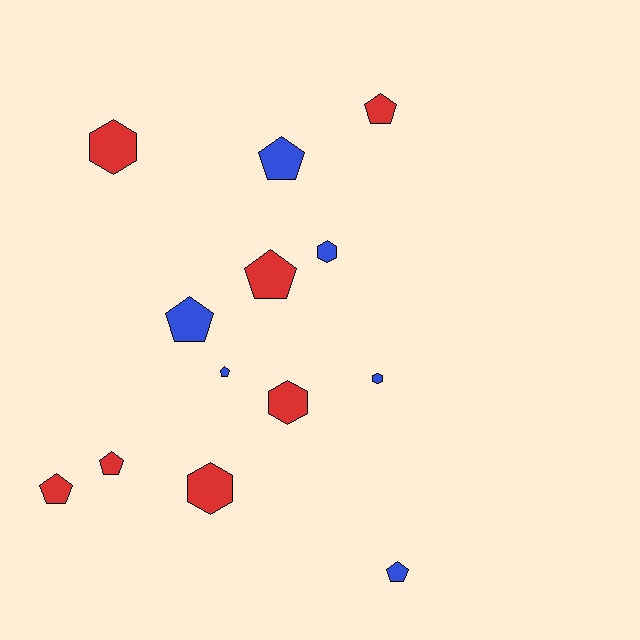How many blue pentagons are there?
There are 4 blue pentagons.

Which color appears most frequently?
Red, with 7 objects.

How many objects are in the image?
There are 13 objects.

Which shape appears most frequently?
Pentagon, with 8 objects.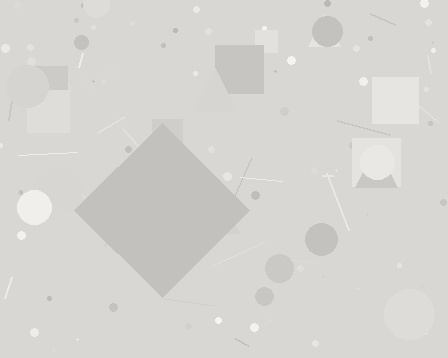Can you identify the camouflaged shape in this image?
The camouflaged shape is a diamond.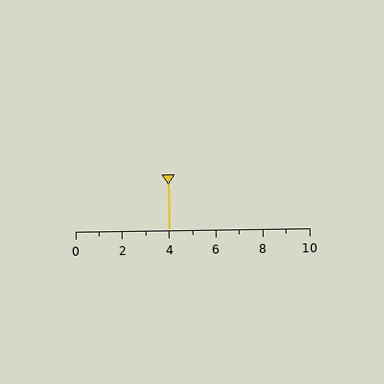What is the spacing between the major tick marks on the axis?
The major ticks are spaced 2 apart.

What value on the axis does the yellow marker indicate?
The marker indicates approximately 4.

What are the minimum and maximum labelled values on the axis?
The axis runs from 0 to 10.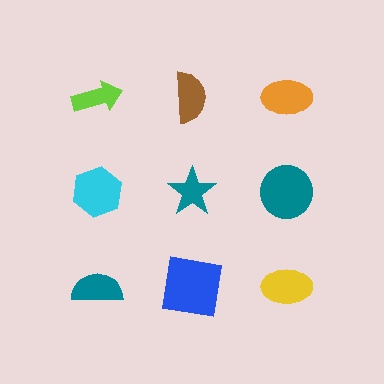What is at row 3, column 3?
A yellow ellipse.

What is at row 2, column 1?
A cyan hexagon.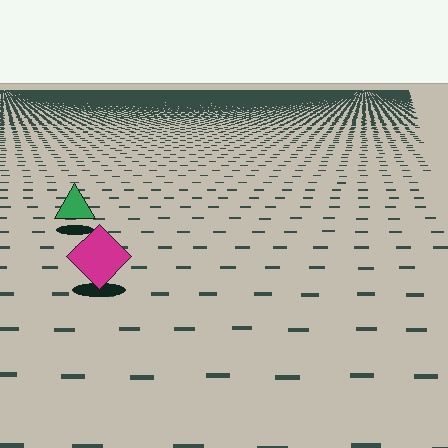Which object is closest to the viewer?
The magenta diamond is closest. The texture marks near it are larger and more spread out.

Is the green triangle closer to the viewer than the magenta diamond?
No. The magenta diamond is closer — you can tell from the texture gradient: the ground texture is coarser near it.